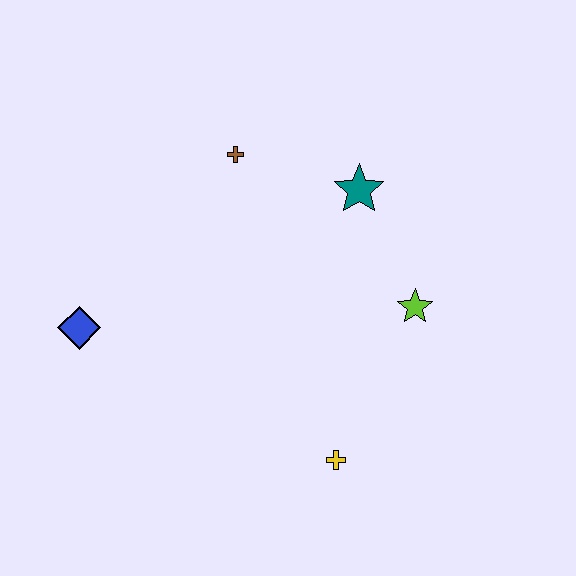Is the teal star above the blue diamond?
Yes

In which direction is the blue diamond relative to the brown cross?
The blue diamond is below the brown cross.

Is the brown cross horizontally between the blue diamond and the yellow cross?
Yes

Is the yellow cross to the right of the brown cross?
Yes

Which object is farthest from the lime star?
The blue diamond is farthest from the lime star.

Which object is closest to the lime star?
The teal star is closest to the lime star.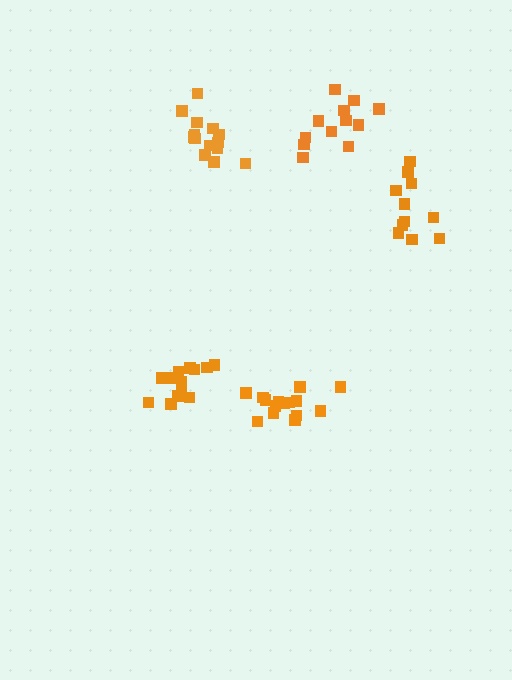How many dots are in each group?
Group 1: 13 dots, Group 2: 11 dots, Group 3: 12 dots, Group 4: 14 dots, Group 5: 16 dots (66 total).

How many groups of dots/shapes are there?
There are 5 groups.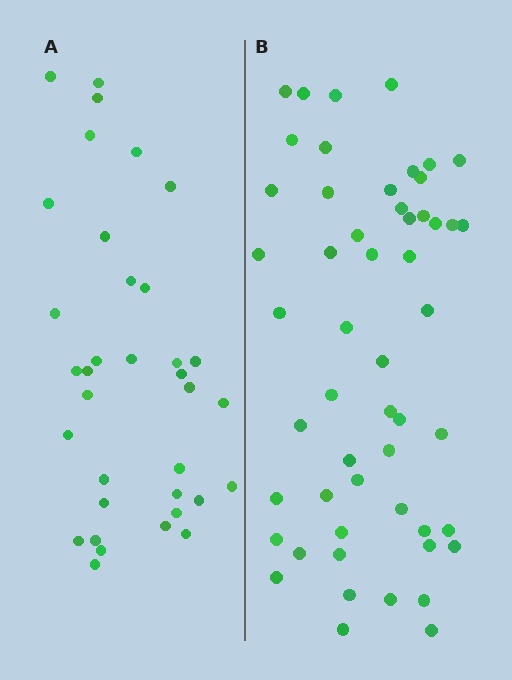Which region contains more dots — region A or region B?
Region B (the right region) has more dots.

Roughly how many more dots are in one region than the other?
Region B has approximately 20 more dots than region A.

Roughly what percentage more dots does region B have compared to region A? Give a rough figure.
About 50% more.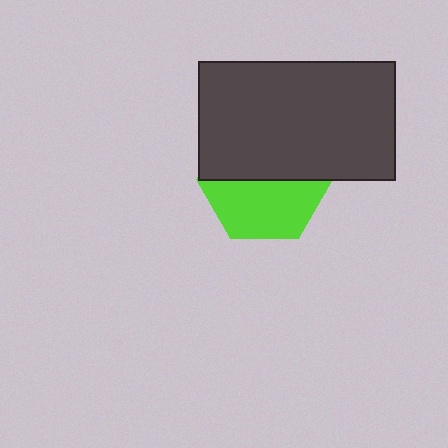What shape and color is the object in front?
The object in front is a dark gray rectangle.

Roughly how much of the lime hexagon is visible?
About half of it is visible (roughly 48%).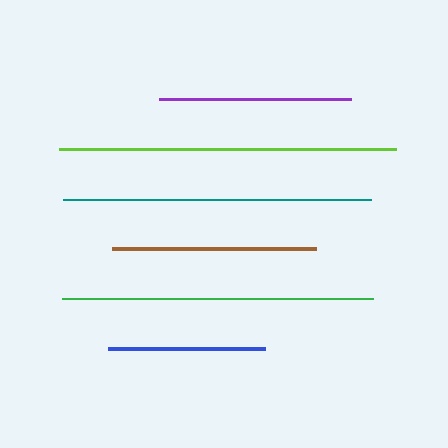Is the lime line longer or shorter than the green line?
The lime line is longer than the green line.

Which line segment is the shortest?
The blue line is the shortest at approximately 157 pixels.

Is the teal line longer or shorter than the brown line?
The teal line is longer than the brown line.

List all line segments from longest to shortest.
From longest to shortest: lime, green, teal, brown, purple, blue.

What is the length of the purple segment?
The purple segment is approximately 191 pixels long.